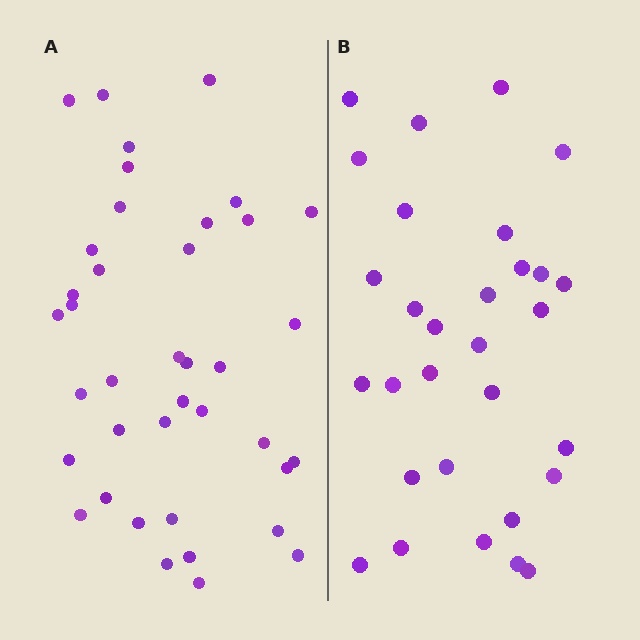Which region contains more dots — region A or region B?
Region A (the left region) has more dots.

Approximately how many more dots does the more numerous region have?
Region A has roughly 8 or so more dots than region B.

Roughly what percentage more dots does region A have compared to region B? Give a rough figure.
About 30% more.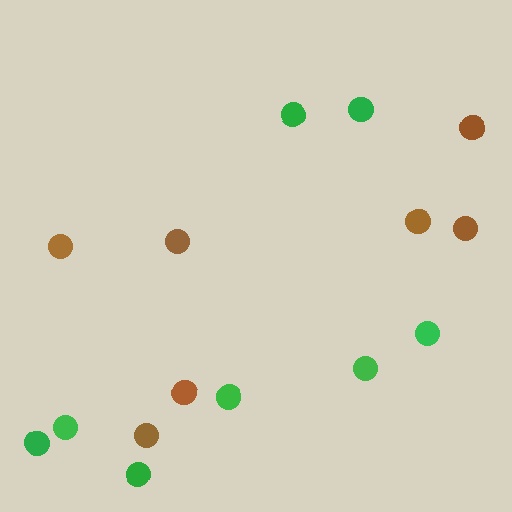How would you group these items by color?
There are 2 groups: one group of green circles (8) and one group of brown circles (7).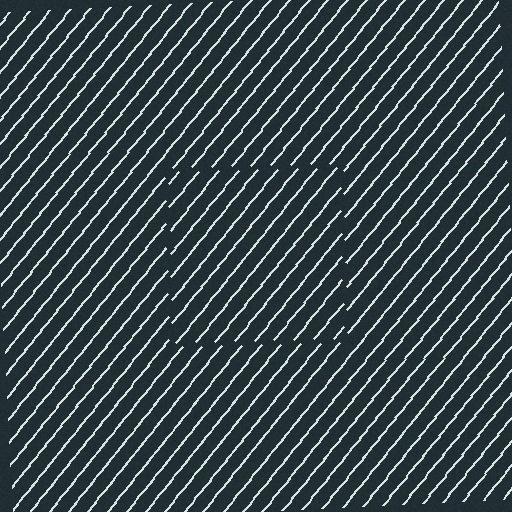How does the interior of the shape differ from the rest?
The interior of the shape contains the same grating, shifted by half a period — the contour is defined by the phase discontinuity where line-ends from the inner and outer gratings abut.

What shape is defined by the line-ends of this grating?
An illusory square. The interior of the shape contains the same grating, shifted by half a period — the contour is defined by the phase discontinuity where line-ends from the inner and outer gratings abut.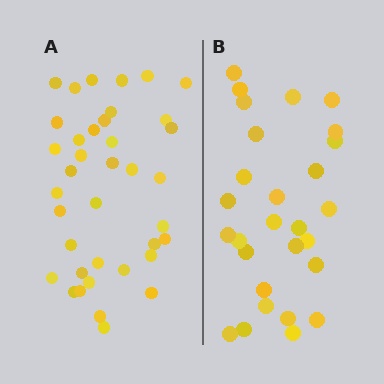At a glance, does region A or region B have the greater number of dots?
Region A (the left region) has more dots.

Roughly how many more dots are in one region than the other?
Region A has roughly 10 or so more dots than region B.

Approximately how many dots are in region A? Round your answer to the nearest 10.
About 40 dots. (The exact count is 38, which rounds to 40.)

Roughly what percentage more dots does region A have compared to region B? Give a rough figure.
About 35% more.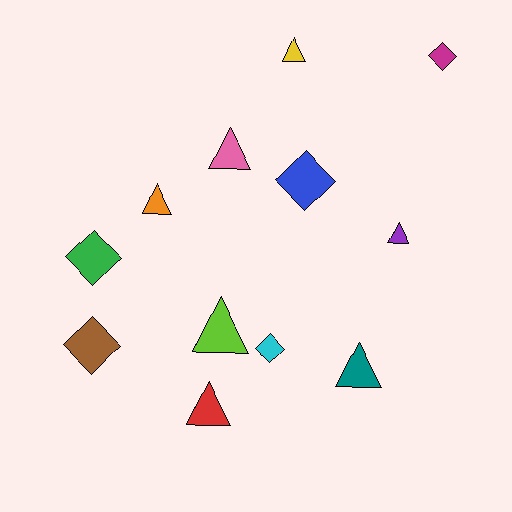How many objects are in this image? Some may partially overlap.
There are 12 objects.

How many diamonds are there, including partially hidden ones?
There are 5 diamonds.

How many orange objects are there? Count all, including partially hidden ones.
There is 1 orange object.